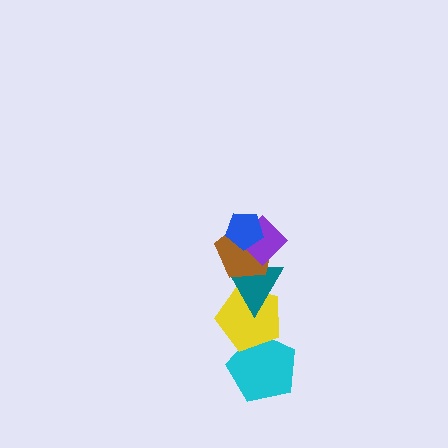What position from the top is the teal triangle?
The teal triangle is 4th from the top.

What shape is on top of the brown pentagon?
The purple diamond is on top of the brown pentagon.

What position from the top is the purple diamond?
The purple diamond is 2nd from the top.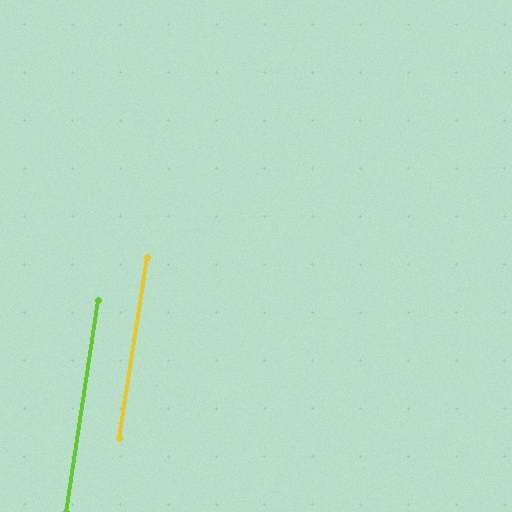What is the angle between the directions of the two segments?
Approximately 0 degrees.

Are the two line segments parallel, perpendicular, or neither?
Parallel — their directions differ by only 0.2°.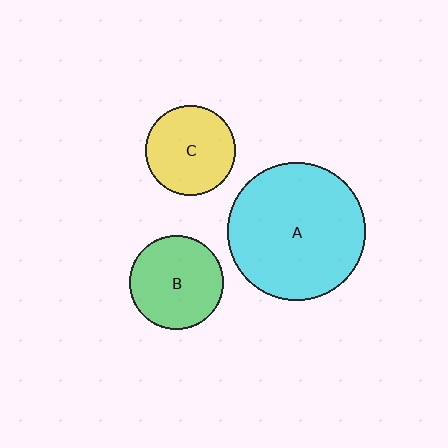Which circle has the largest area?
Circle A (cyan).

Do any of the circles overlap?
No, none of the circles overlap.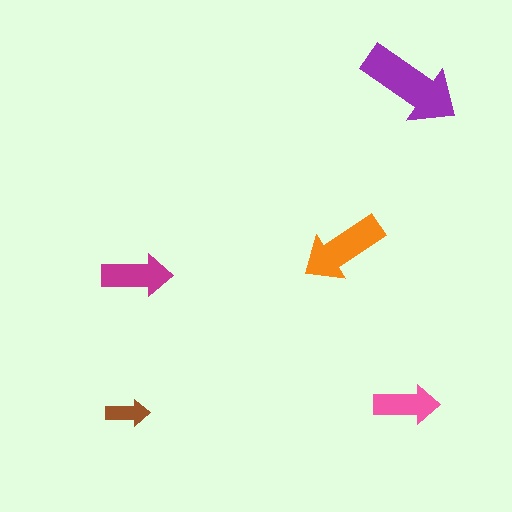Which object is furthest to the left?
The brown arrow is leftmost.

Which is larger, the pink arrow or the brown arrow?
The pink one.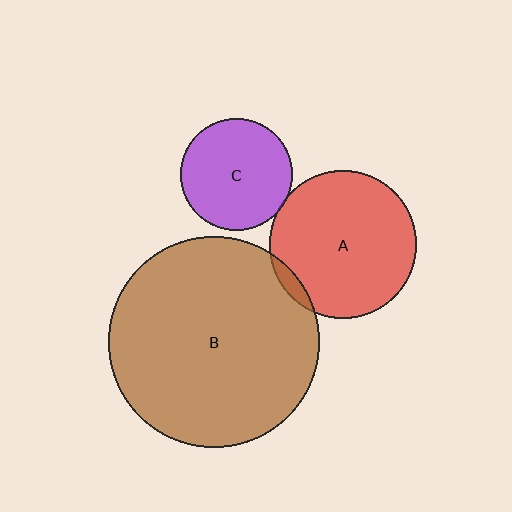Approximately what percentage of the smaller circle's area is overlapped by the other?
Approximately 5%.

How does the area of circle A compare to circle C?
Approximately 1.7 times.